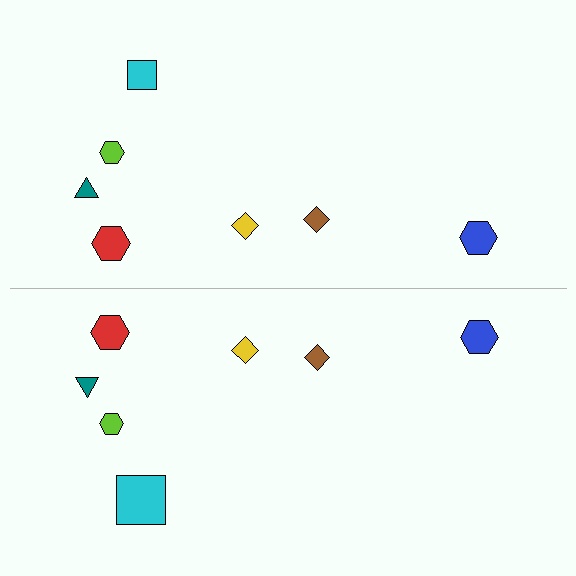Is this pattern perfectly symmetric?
No, the pattern is not perfectly symmetric. The cyan square on the bottom side has a different size than its mirror counterpart.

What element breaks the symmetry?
The cyan square on the bottom side has a different size than its mirror counterpart.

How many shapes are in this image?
There are 14 shapes in this image.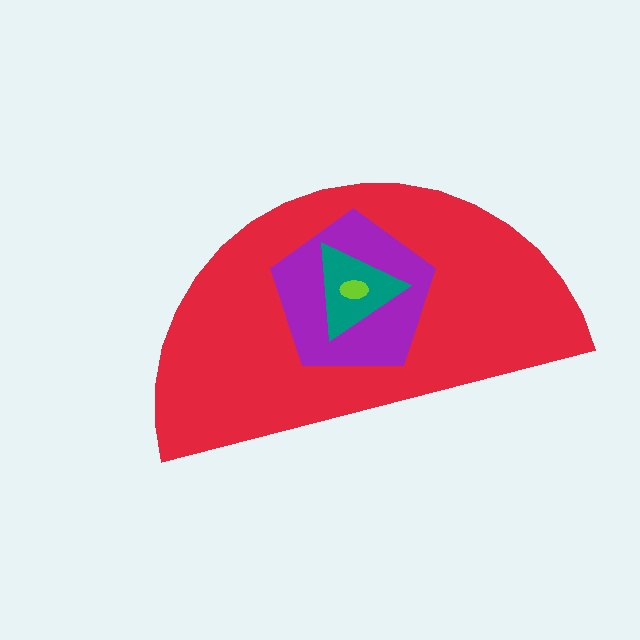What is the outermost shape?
The red semicircle.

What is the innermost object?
The lime ellipse.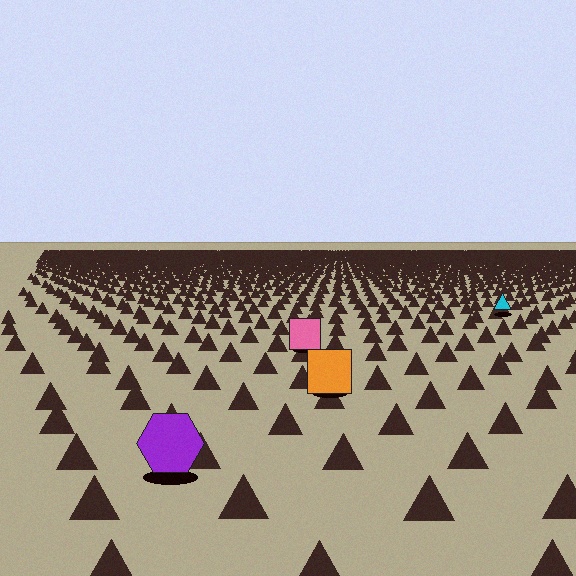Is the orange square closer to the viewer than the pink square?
Yes. The orange square is closer — you can tell from the texture gradient: the ground texture is coarser near it.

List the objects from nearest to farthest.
From nearest to farthest: the purple hexagon, the orange square, the pink square, the cyan triangle.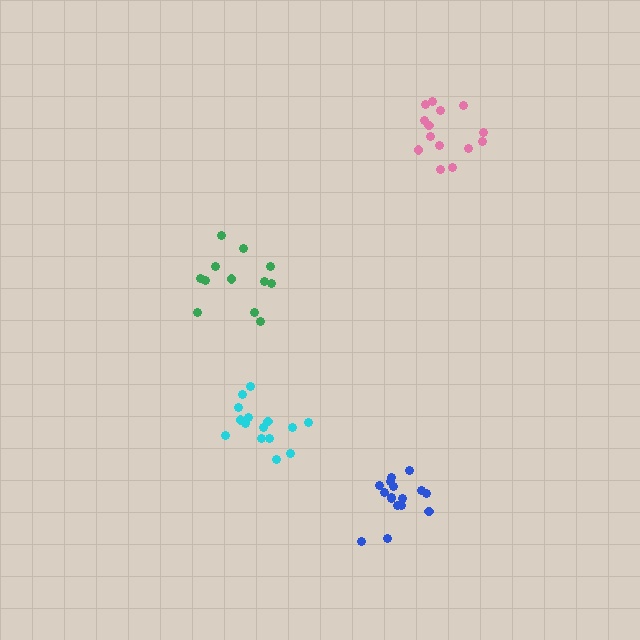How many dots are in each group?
Group 1: 16 dots, Group 2: 15 dots, Group 3: 15 dots, Group 4: 12 dots (58 total).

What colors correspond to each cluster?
The clusters are colored: blue, pink, cyan, green.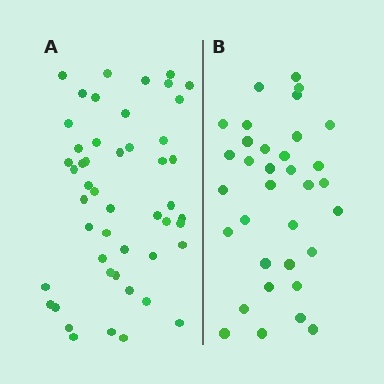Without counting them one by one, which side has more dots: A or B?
Region A (the left region) has more dots.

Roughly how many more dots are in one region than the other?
Region A has approximately 15 more dots than region B.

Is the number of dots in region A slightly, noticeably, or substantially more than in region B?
Region A has noticeably more, but not dramatically so. The ratio is roughly 1.4 to 1.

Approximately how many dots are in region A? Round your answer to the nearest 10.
About 50 dots. (The exact count is 49, which rounds to 50.)